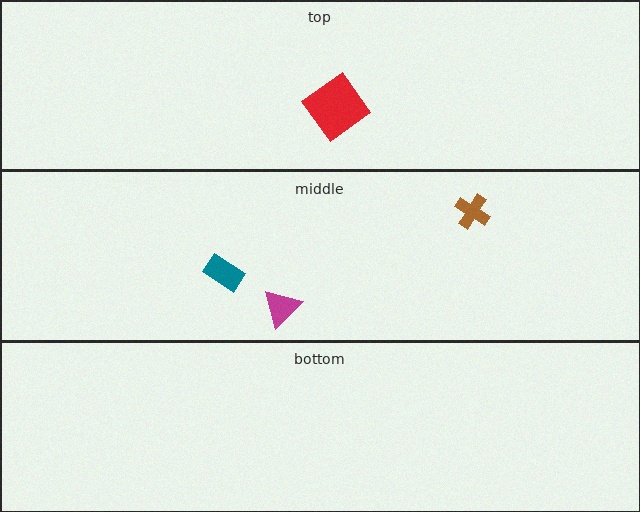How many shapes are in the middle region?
3.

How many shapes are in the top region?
1.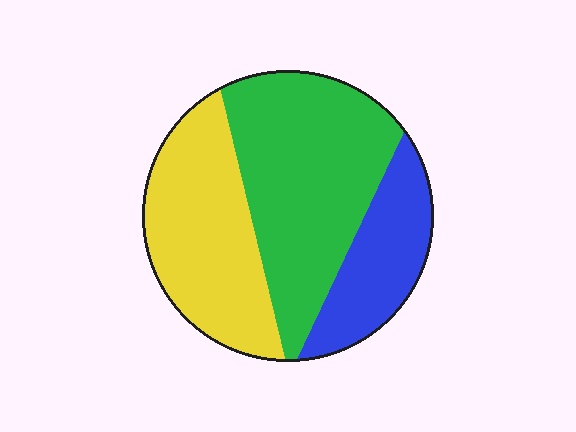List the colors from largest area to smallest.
From largest to smallest: green, yellow, blue.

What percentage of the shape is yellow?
Yellow covers 34% of the shape.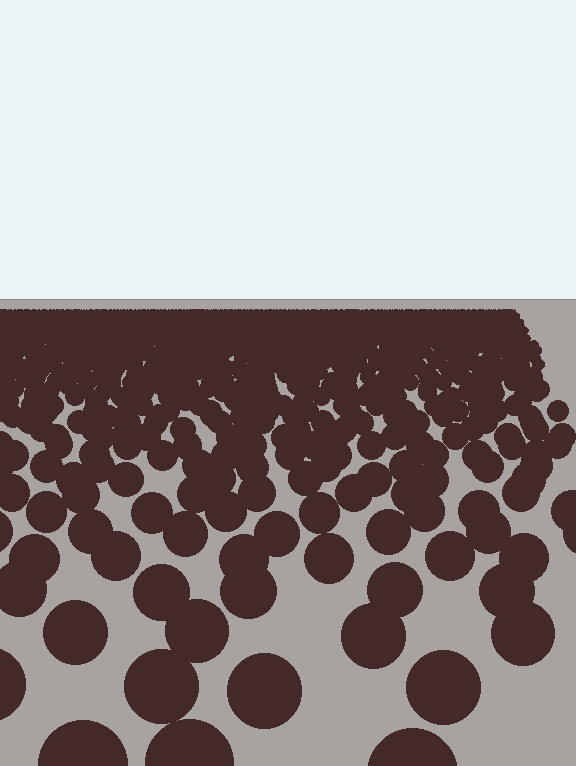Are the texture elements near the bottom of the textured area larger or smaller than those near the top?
Larger. Near the bottom, elements are closer to the viewer and appear at a bigger on-screen size.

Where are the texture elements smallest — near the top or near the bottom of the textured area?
Near the top.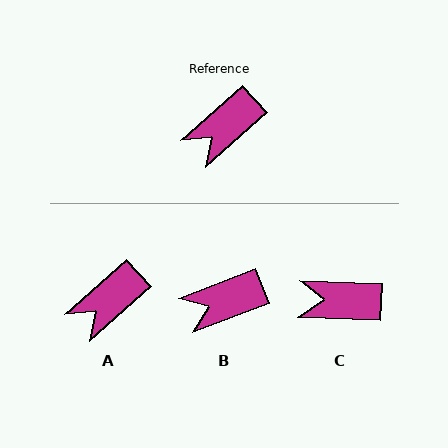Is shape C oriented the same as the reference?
No, it is off by about 44 degrees.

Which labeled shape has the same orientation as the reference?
A.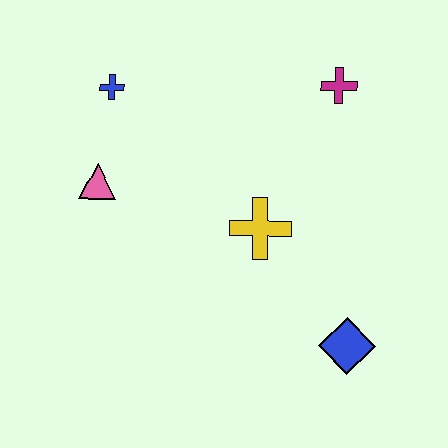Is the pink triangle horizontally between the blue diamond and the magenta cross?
No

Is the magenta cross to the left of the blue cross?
No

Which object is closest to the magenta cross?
The yellow cross is closest to the magenta cross.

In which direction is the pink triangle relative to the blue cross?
The pink triangle is below the blue cross.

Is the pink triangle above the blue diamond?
Yes